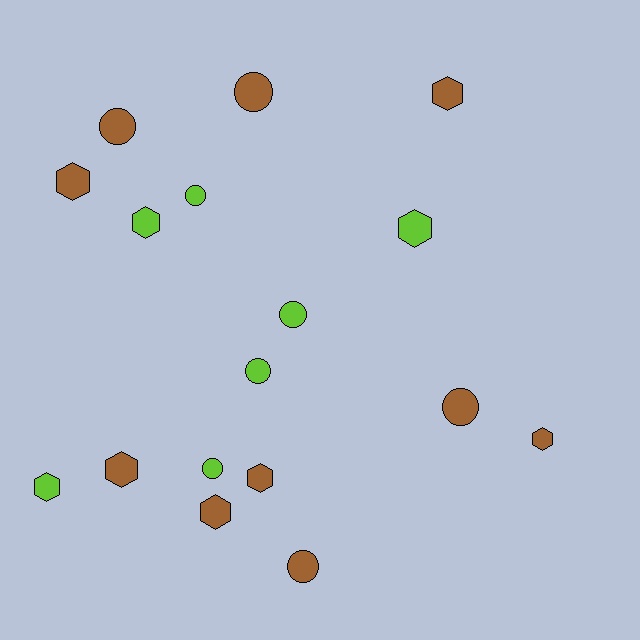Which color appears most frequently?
Brown, with 10 objects.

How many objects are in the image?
There are 17 objects.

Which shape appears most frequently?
Hexagon, with 9 objects.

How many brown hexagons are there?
There are 6 brown hexagons.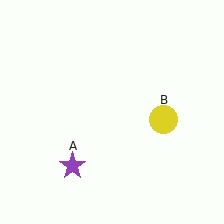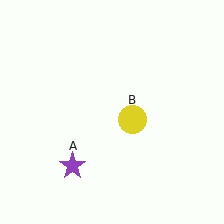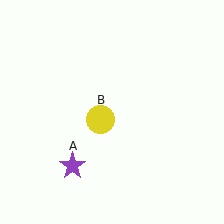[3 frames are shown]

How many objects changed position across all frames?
1 object changed position: yellow circle (object B).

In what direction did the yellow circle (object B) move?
The yellow circle (object B) moved left.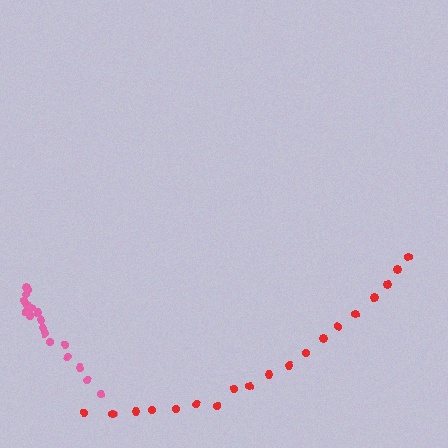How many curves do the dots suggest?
There are 2 distinct paths.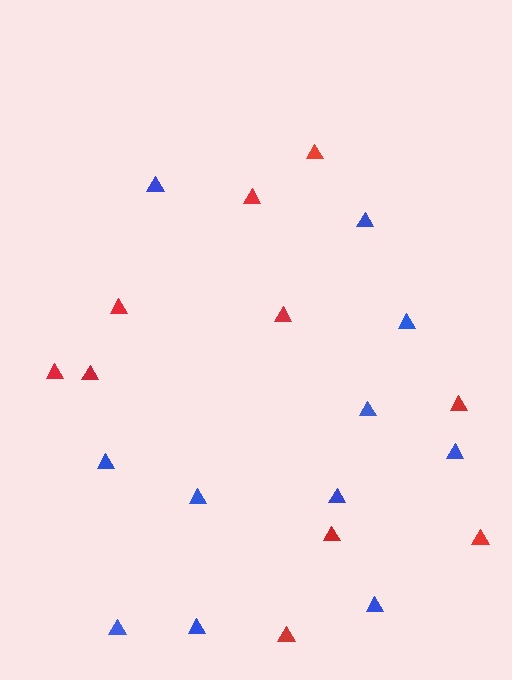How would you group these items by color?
There are 2 groups: one group of blue triangles (11) and one group of red triangles (10).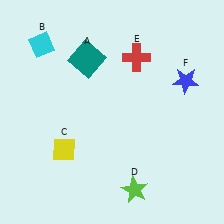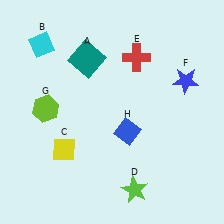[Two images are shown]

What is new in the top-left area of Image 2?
A lime hexagon (G) was added in the top-left area of Image 2.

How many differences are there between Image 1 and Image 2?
There are 2 differences between the two images.